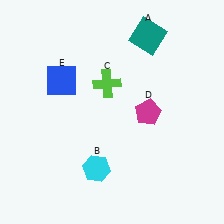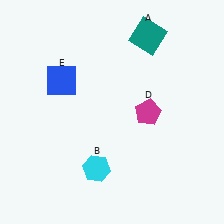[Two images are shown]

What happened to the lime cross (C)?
The lime cross (C) was removed in Image 2. It was in the top-left area of Image 1.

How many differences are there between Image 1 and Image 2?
There is 1 difference between the two images.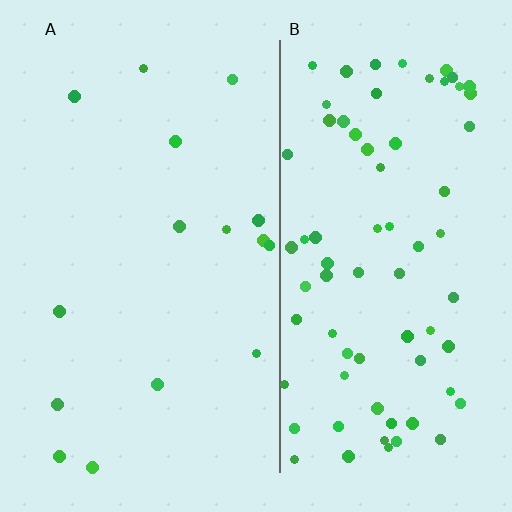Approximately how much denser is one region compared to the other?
Approximately 4.8× — region B over region A.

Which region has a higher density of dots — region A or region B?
B (the right).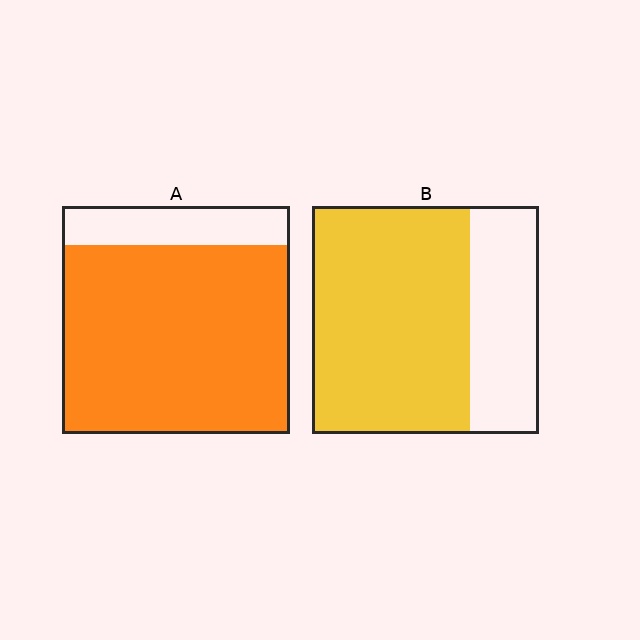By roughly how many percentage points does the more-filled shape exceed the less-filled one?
By roughly 15 percentage points (A over B).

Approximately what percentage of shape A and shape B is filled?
A is approximately 85% and B is approximately 70%.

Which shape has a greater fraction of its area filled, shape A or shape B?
Shape A.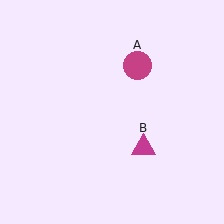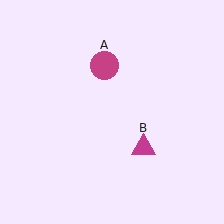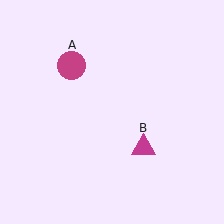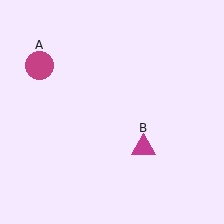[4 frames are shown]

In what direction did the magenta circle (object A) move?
The magenta circle (object A) moved left.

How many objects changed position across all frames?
1 object changed position: magenta circle (object A).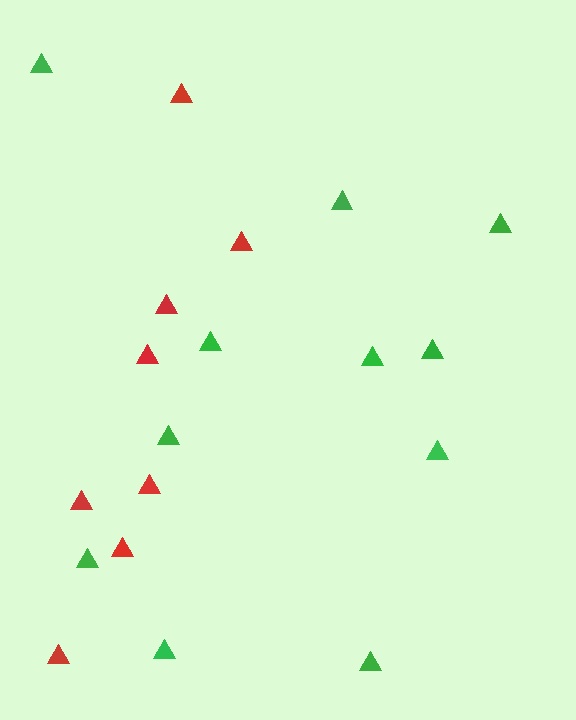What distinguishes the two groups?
There are 2 groups: one group of green triangles (11) and one group of red triangles (8).